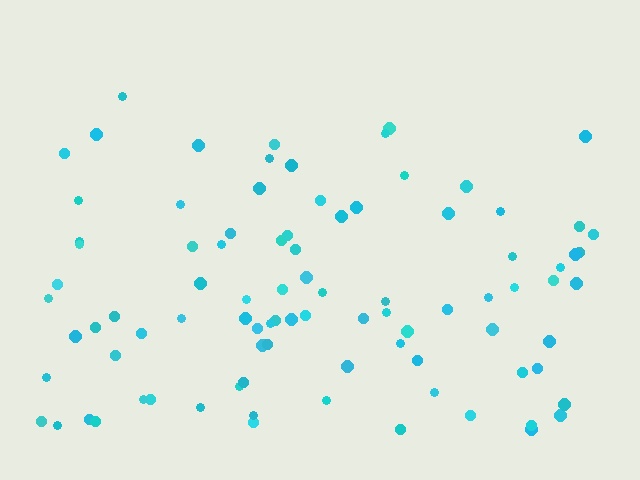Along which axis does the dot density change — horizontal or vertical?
Vertical.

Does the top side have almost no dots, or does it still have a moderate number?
Still a moderate number, just noticeably fewer than the bottom.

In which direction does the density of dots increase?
From top to bottom, with the bottom side densest.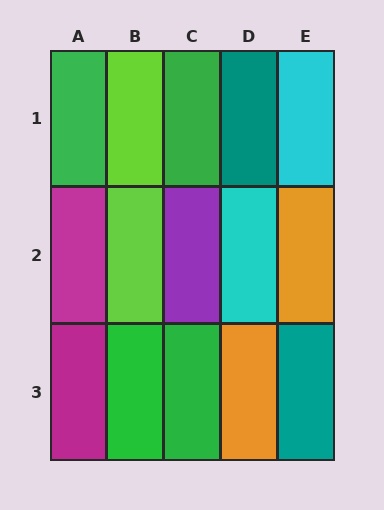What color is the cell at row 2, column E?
Orange.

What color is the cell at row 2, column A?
Magenta.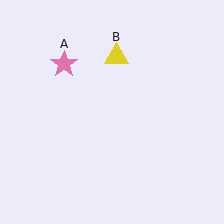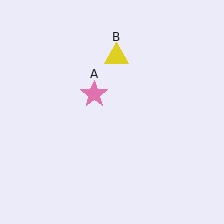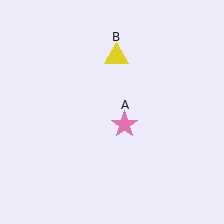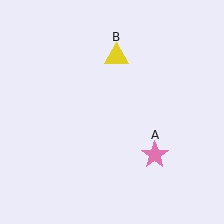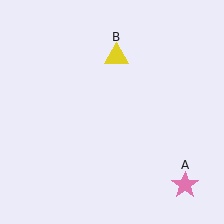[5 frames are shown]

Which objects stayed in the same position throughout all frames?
Yellow triangle (object B) remained stationary.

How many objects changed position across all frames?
1 object changed position: pink star (object A).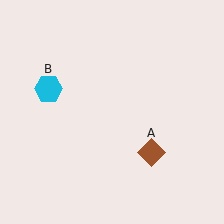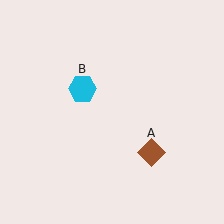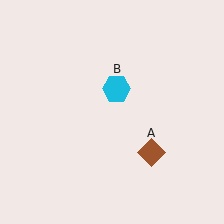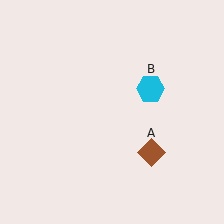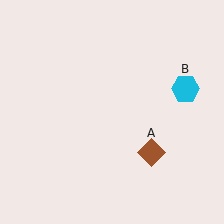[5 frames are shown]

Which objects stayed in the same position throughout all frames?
Brown diamond (object A) remained stationary.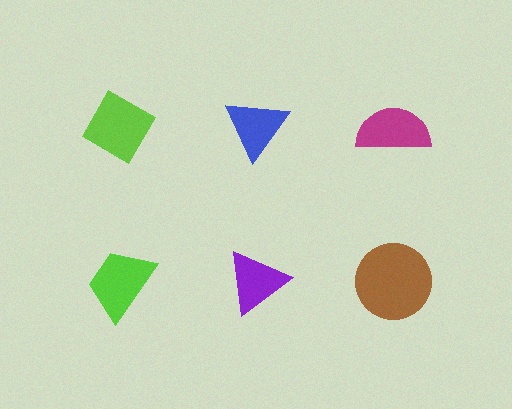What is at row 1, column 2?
A blue triangle.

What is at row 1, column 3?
A magenta semicircle.